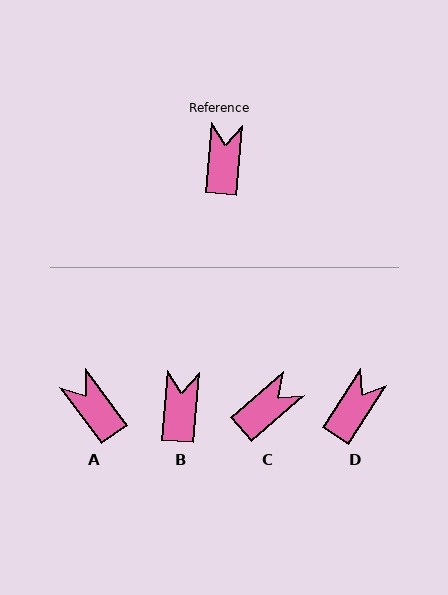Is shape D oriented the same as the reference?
No, it is off by about 29 degrees.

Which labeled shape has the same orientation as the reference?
B.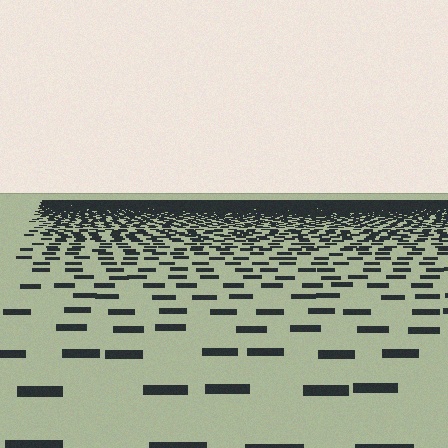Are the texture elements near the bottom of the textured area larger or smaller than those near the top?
Larger. Near the bottom, elements are closer to the viewer and appear at a bigger on-screen size.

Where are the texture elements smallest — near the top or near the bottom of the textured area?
Near the top.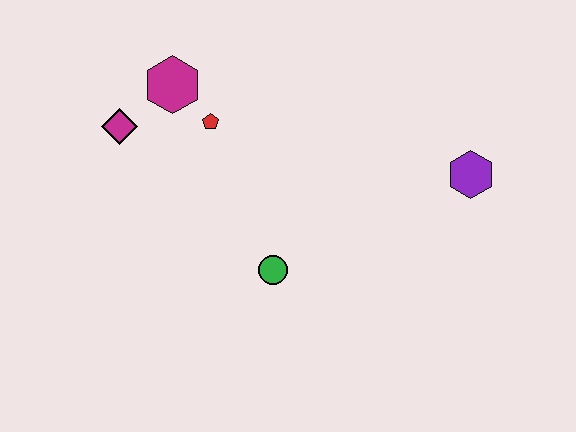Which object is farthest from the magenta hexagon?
The purple hexagon is farthest from the magenta hexagon.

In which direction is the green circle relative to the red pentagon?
The green circle is below the red pentagon.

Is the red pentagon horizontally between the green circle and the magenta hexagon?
Yes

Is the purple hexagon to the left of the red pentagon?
No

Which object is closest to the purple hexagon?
The green circle is closest to the purple hexagon.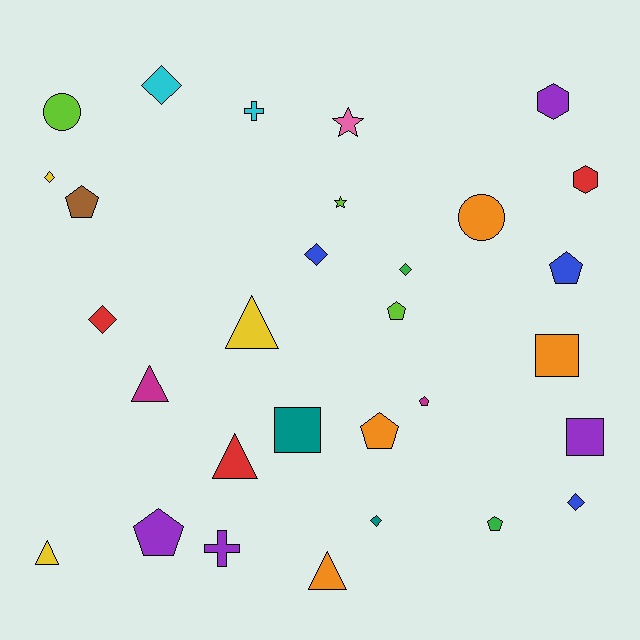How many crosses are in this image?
There are 2 crosses.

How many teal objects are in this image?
There are 2 teal objects.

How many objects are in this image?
There are 30 objects.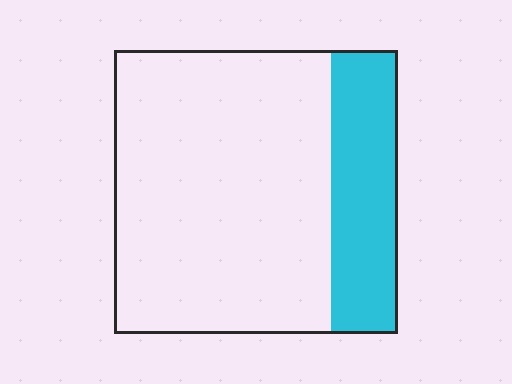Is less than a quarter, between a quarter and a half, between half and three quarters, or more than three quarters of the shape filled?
Less than a quarter.